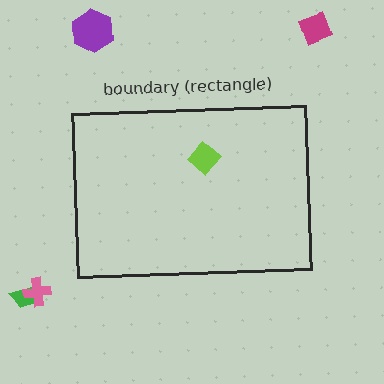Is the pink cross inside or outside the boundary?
Outside.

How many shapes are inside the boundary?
1 inside, 4 outside.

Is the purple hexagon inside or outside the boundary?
Outside.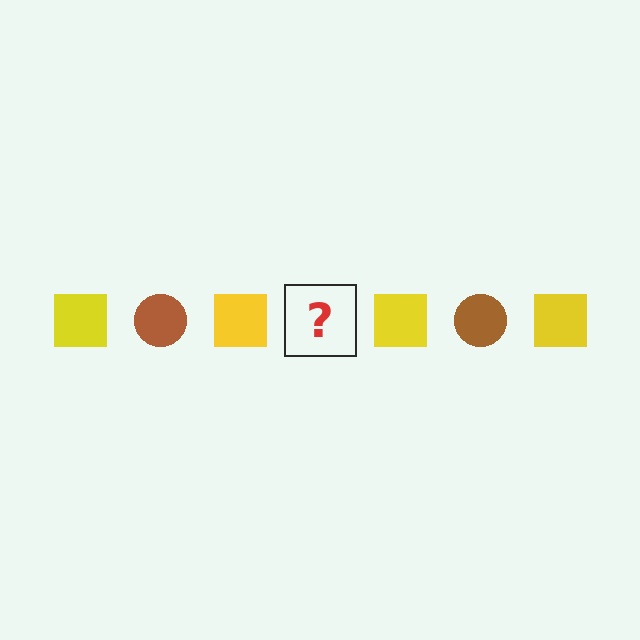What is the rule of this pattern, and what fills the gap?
The rule is that the pattern alternates between yellow square and brown circle. The gap should be filled with a brown circle.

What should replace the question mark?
The question mark should be replaced with a brown circle.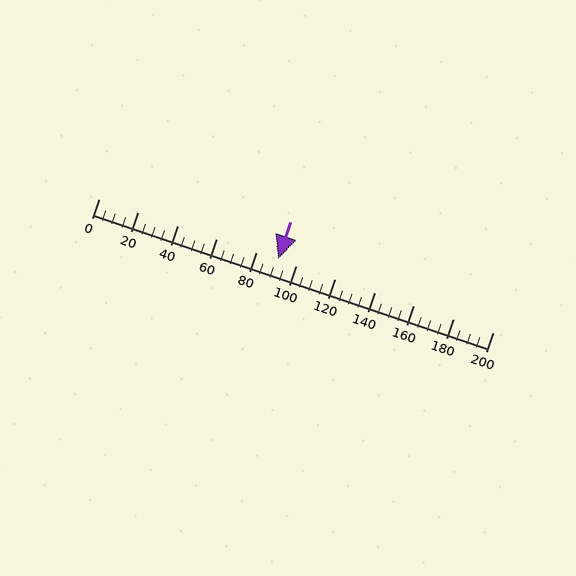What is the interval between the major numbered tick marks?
The major tick marks are spaced 20 units apart.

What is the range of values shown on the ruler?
The ruler shows values from 0 to 200.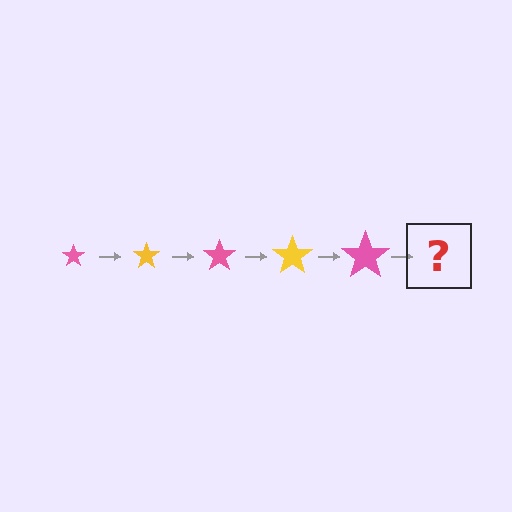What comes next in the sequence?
The next element should be a yellow star, larger than the previous one.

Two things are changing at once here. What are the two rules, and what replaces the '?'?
The two rules are that the star grows larger each step and the color cycles through pink and yellow. The '?' should be a yellow star, larger than the previous one.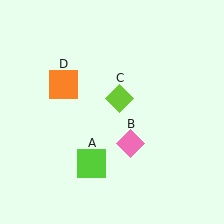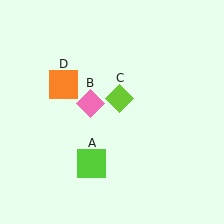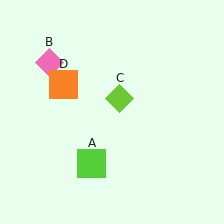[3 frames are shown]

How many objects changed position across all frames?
1 object changed position: pink diamond (object B).